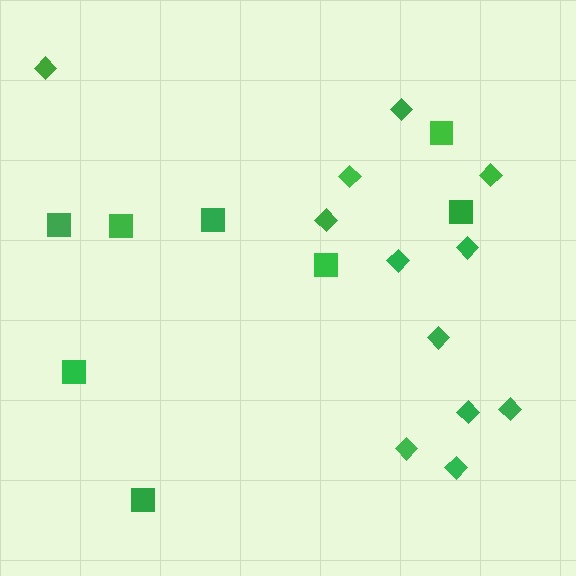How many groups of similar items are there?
There are 2 groups: one group of diamonds (12) and one group of squares (8).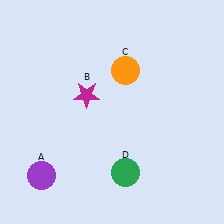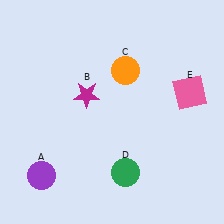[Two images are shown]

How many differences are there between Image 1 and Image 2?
There is 1 difference between the two images.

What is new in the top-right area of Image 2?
A pink square (E) was added in the top-right area of Image 2.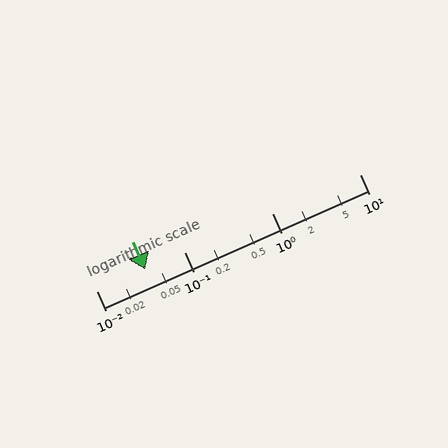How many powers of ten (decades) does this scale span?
The scale spans 3 decades, from 0.01 to 10.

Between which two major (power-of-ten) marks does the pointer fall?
The pointer is between 0.01 and 0.1.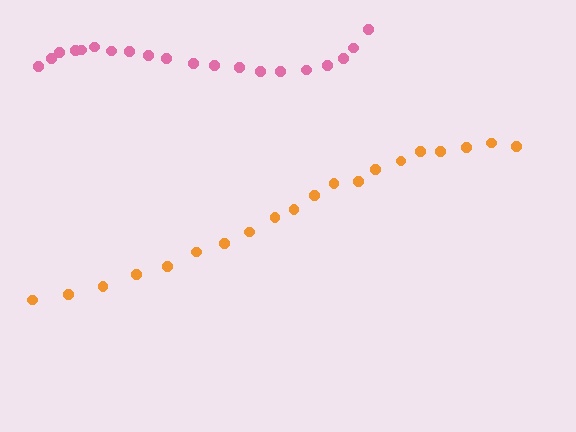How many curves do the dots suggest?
There are 2 distinct paths.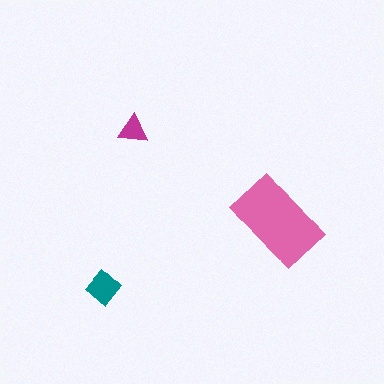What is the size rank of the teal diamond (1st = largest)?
2nd.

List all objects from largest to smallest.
The pink rectangle, the teal diamond, the magenta triangle.